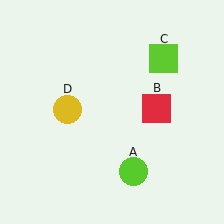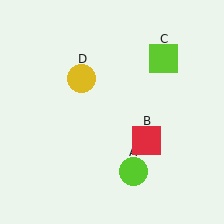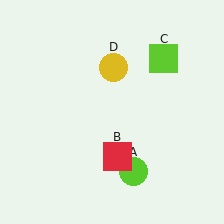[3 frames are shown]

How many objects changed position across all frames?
2 objects changed position: red square (object B), yellow circle (object D).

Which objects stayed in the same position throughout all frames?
Lime circle (object A) and lime square (object C) remained stationary.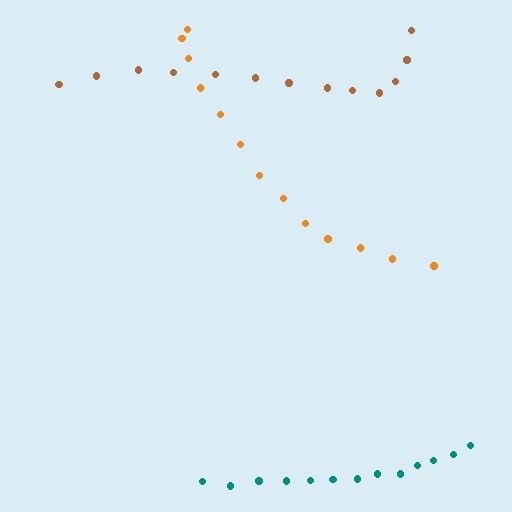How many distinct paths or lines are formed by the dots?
There are 3 distinct paths.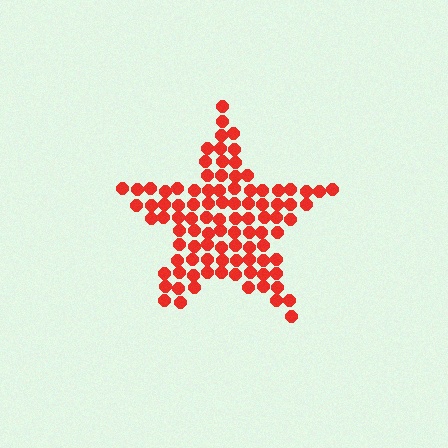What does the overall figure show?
The overall figure shows a star.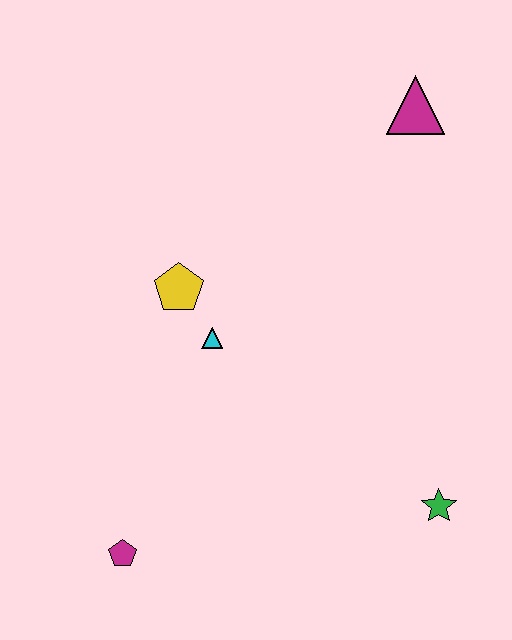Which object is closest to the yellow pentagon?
The cyan triangle is closest to the yellow pentagon.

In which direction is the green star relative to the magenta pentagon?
The green star is to the right of the magenta pentagon.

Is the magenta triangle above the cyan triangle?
Yes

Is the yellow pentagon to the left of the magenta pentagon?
No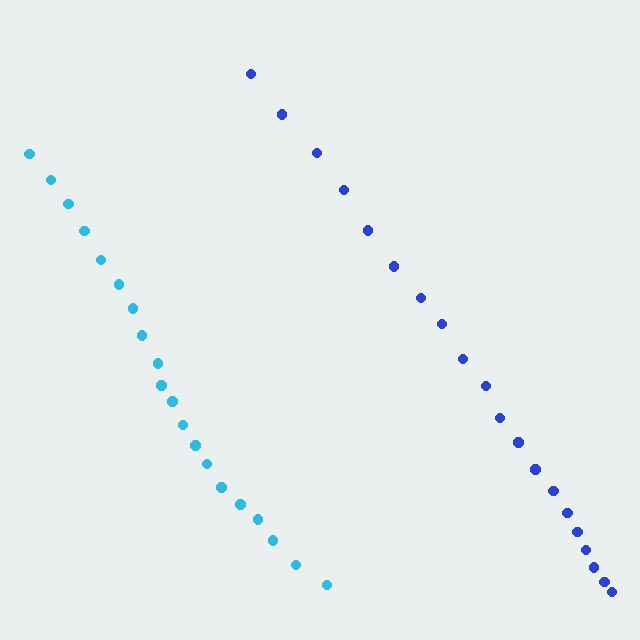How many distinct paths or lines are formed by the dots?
There are 2 distinct paths.